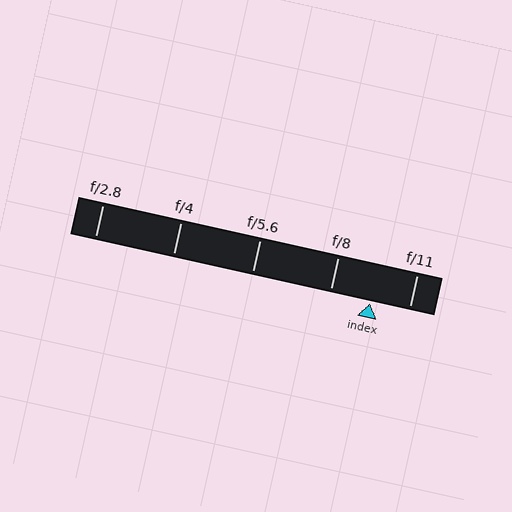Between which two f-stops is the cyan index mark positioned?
The index mark is between f/8 and f/11.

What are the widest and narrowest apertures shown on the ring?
The widest aperture shown is f/2.8 and the narrowest is f/11.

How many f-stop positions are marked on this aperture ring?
There are 5 f-stop positions marked.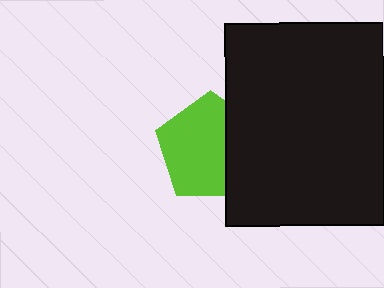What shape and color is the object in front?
The object in front is a black rectangle.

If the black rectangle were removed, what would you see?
You would see the complete lime pentagon.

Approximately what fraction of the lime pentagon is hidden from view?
Roughly 32% of the lime pentagon is hidden behind the black rectangle.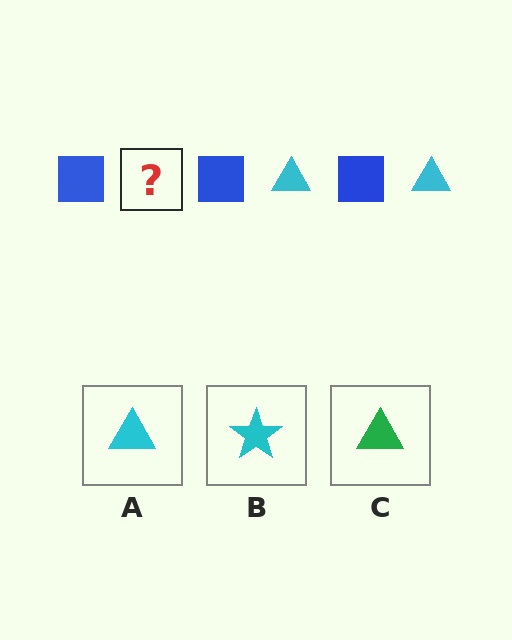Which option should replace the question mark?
Option A.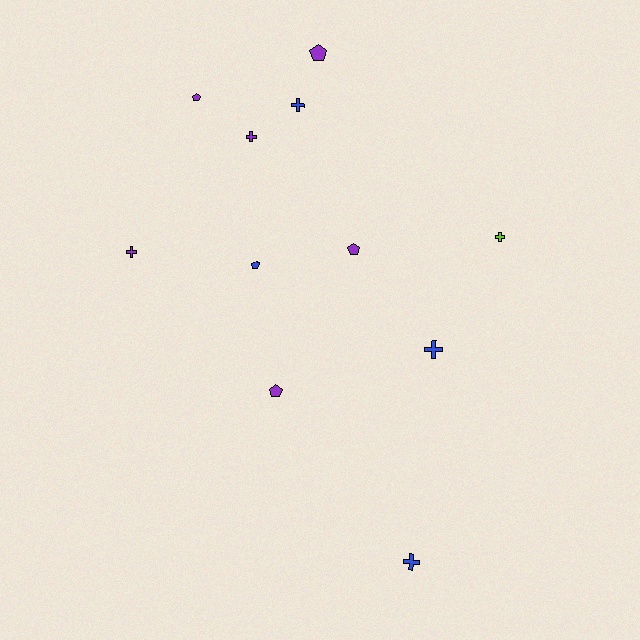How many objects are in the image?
There are 11 objects.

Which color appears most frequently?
Purple, with 6 objects.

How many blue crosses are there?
There are 3 blue crosses.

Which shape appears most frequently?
Cross, with 6 objects.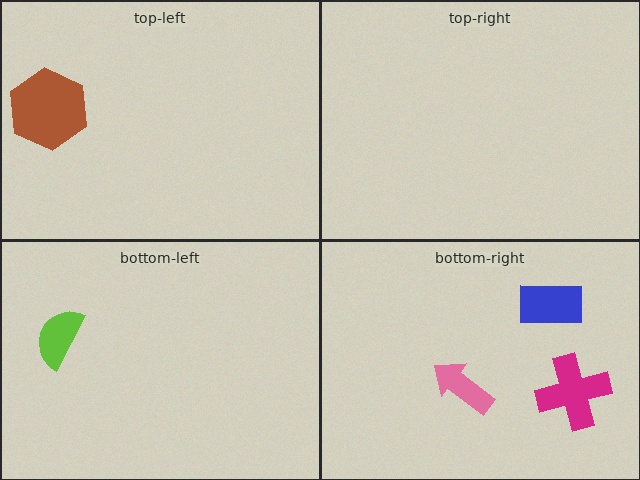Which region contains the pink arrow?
The bottom-right region.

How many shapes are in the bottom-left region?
1.